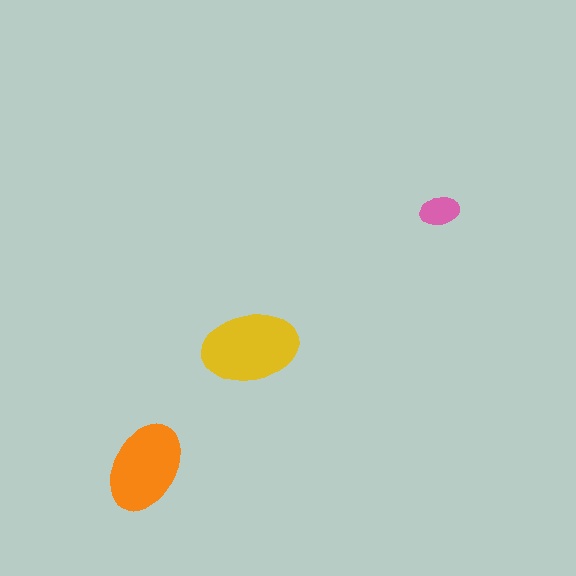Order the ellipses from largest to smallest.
the yellow one, the orange one, the pink one.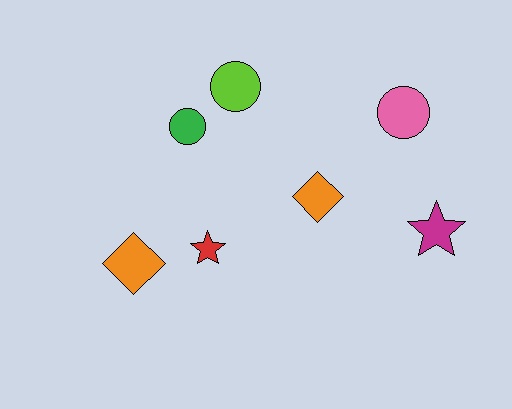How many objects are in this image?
There are 7 objects.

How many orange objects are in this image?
There are 2 orange objects.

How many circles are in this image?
There are 3 circles.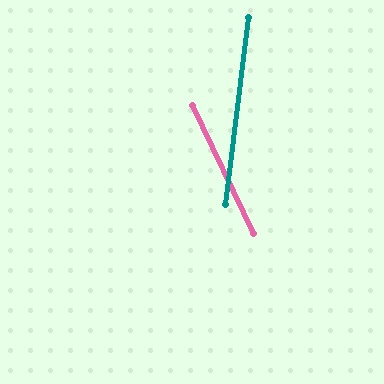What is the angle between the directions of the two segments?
Approximately 33 degrees.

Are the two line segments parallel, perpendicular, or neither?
Neither parallel nor perpendicular — they differ by about 33°.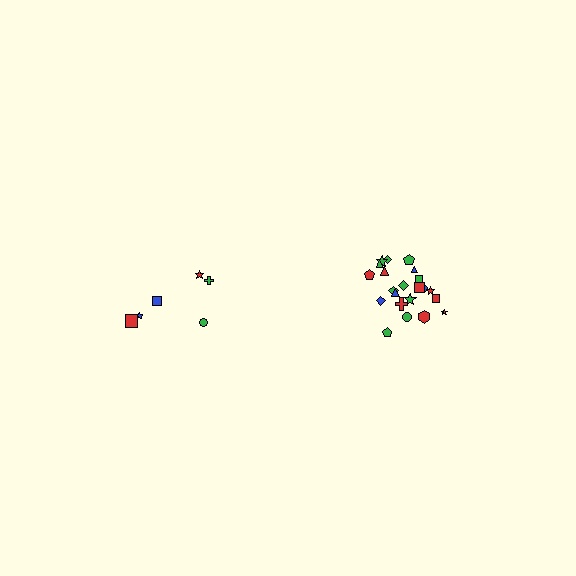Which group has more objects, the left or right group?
The right group.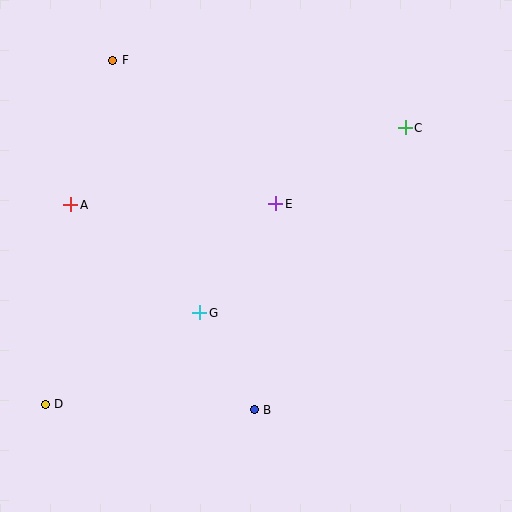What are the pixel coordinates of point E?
Point E is at (276, 204).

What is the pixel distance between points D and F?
The distance between D and F is 351 pixels.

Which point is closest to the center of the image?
Point E at (276, 204) is closest to the center.